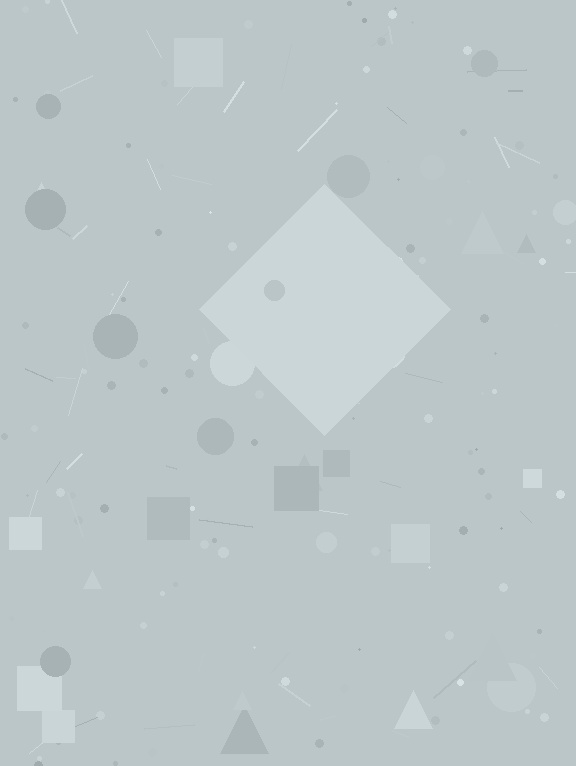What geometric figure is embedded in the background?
A diamond is embedded in the background.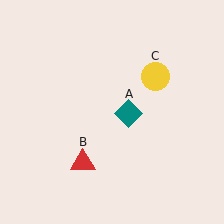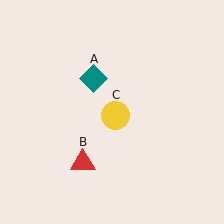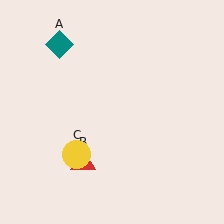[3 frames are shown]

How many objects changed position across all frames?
2 objects changed position: teal diamond (object A), yellow circle (object C).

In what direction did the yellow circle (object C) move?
The yellow circle (object C) moved down and to the left.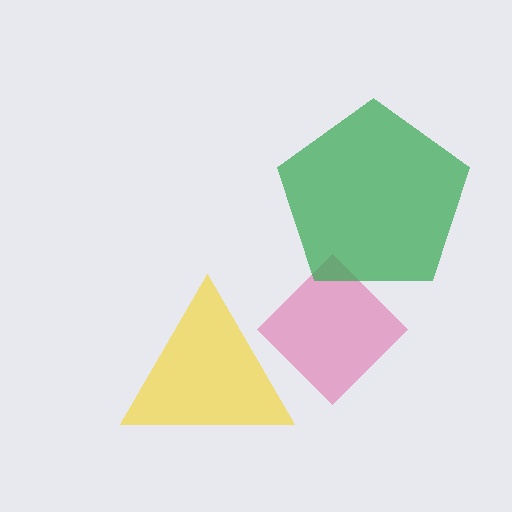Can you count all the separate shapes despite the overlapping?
Yes, there are 3 separate shapes.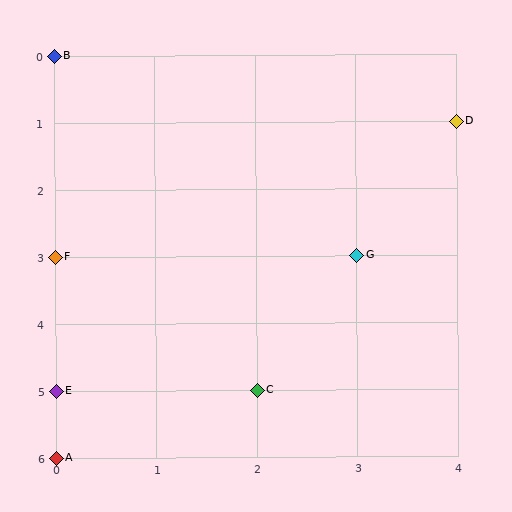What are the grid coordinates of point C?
Point C is at grid coordinates (2, 5).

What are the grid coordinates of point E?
Point E is at grid coordinates (0, 5).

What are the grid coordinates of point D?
Point D is at grid coordinates (4, 1).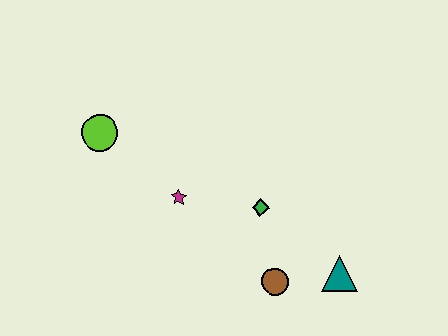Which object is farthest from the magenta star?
The teal triangle is farthest from the magenta star.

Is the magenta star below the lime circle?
Yes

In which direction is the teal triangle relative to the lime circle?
The teal triangle is to the right of the lime circle.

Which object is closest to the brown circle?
The teal triangle is closest to the brown circle.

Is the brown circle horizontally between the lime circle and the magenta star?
No